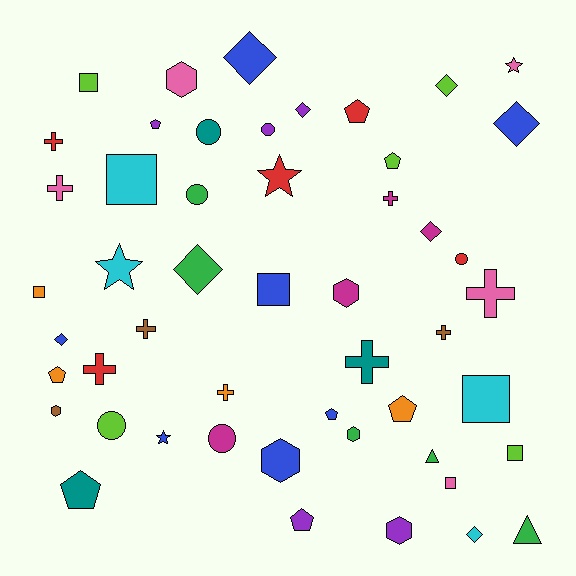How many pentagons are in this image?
There are 8 pentagons.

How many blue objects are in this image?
There are 7 blue objects.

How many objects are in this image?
There are 50 objects.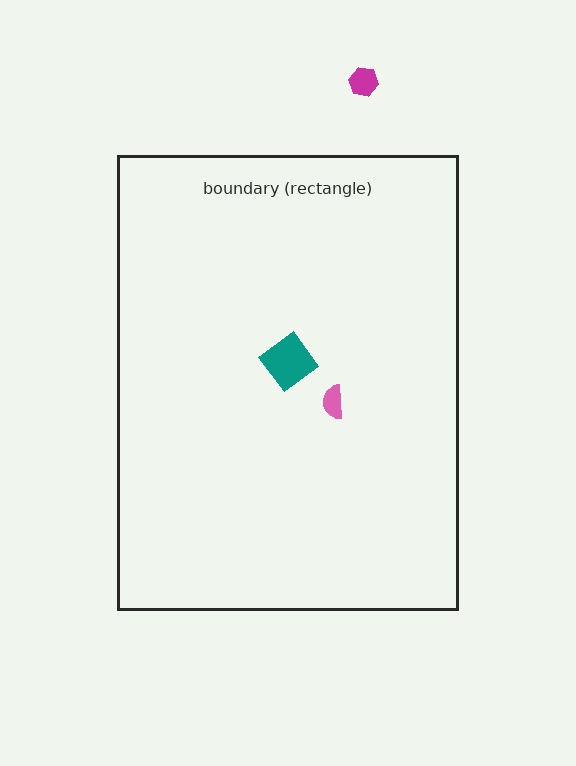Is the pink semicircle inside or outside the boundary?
Inside.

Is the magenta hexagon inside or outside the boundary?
Outside.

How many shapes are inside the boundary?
2 inside, 1 outside.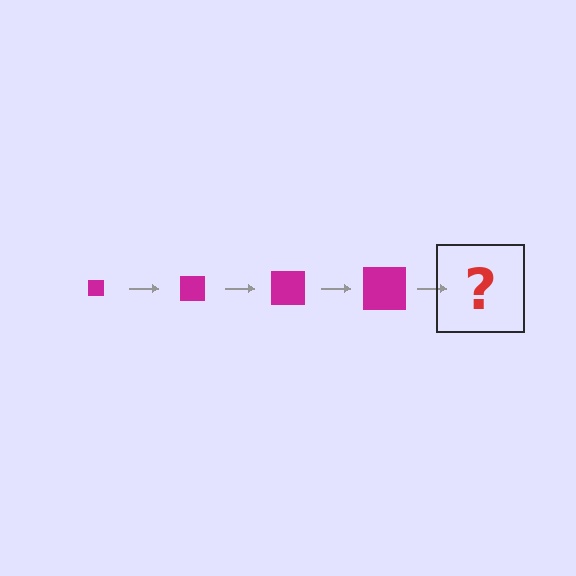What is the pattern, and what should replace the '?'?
The pattern is that the square gets progressively larger each step. The '?' should be a magenta square, larger than the previous one.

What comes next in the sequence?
The next element should be a magenta square, larger than the previous one.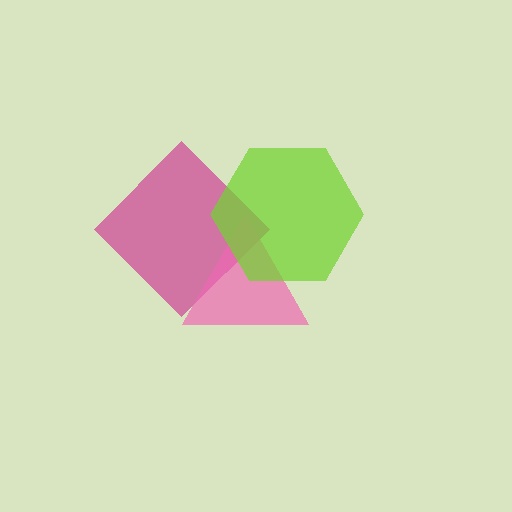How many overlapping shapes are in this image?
There are 3 overlapping shapes in the image.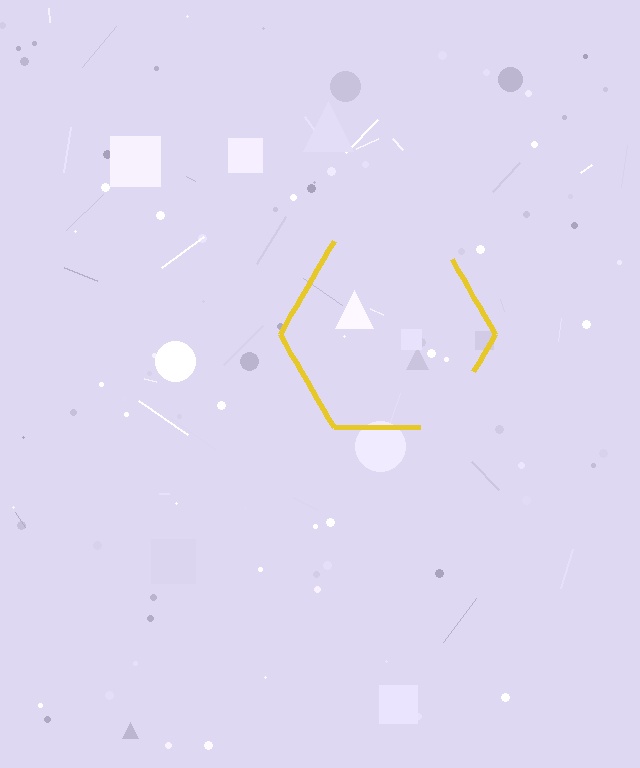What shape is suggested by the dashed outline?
The dashed outline suggests a hexagon.